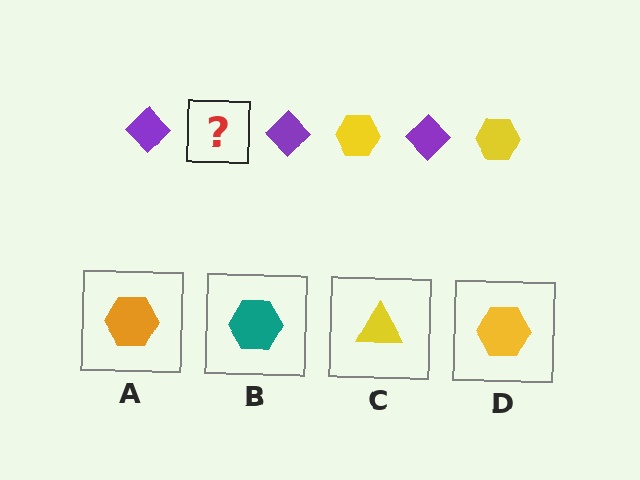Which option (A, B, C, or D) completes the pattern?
D.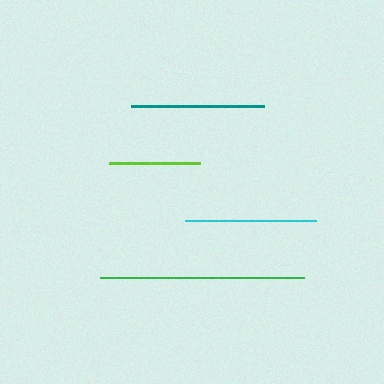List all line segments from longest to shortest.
From longest to shortest: green, teal, cyan, lime.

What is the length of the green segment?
The green segment is approximately 205 pixels long.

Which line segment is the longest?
The green line is the longest at approximately 205 pixels.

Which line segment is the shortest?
The lime line is the shortest at approximately 91 pixels.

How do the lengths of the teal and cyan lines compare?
The teal and cyan lines are approximately the same length.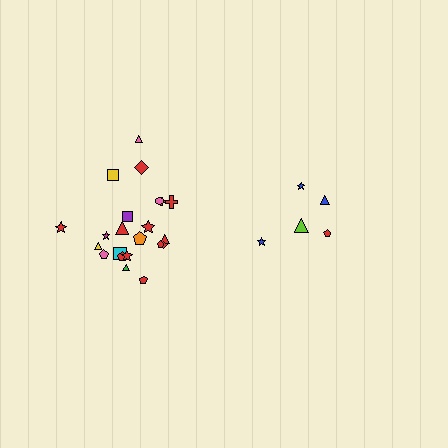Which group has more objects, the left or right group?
The left group.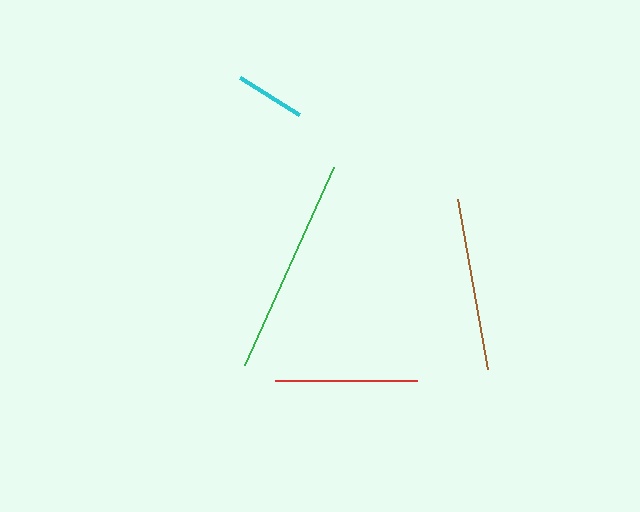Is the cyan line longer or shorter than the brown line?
The brown line is longer than the cyan line.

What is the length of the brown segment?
The brown segment is approximately 172 pixels long.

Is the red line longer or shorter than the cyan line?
The red line is longer than the cyan line.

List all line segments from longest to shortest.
From longest to shortest: green, brown, red, cyan.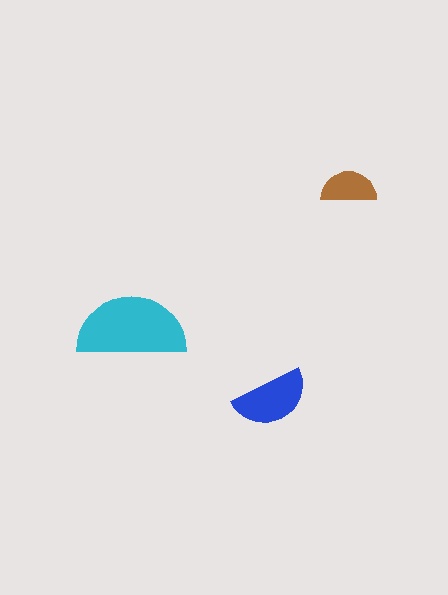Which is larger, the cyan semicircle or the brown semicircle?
The cyan one.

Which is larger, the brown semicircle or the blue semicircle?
The blue one.